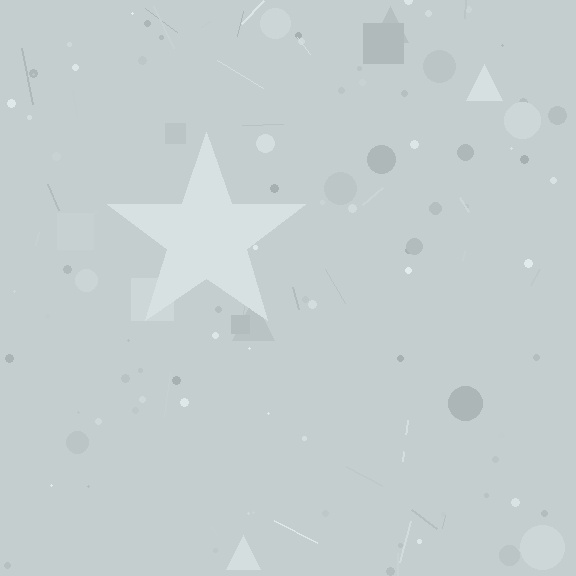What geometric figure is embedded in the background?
A star is embedded in the background.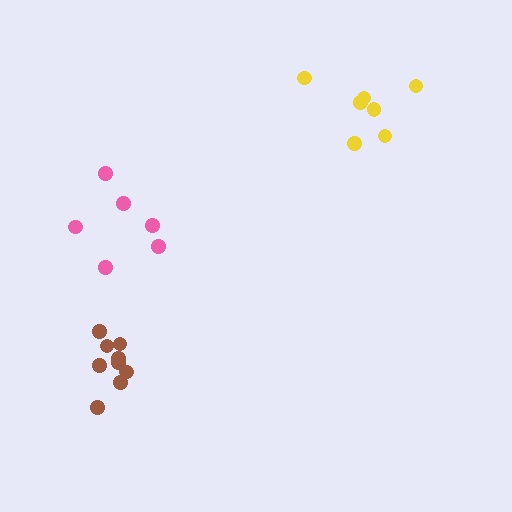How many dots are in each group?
Group 1: 9 dots, Group 2: 7 dots, Group 3: 6 dots (22 total).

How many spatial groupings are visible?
There are 3 spatial groupings.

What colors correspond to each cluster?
The clusters are colored: brown, yellow, pink.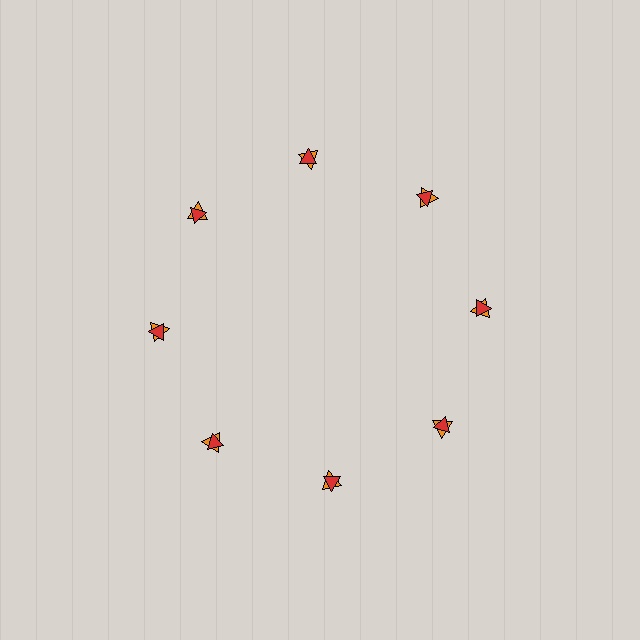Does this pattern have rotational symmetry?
Yes, this pattern has 8-fold rotational symmetry. It looks the same after rotating 45 degrees around the center.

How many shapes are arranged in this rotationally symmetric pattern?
There are 16 shapes, arranged in 8 groups of 2.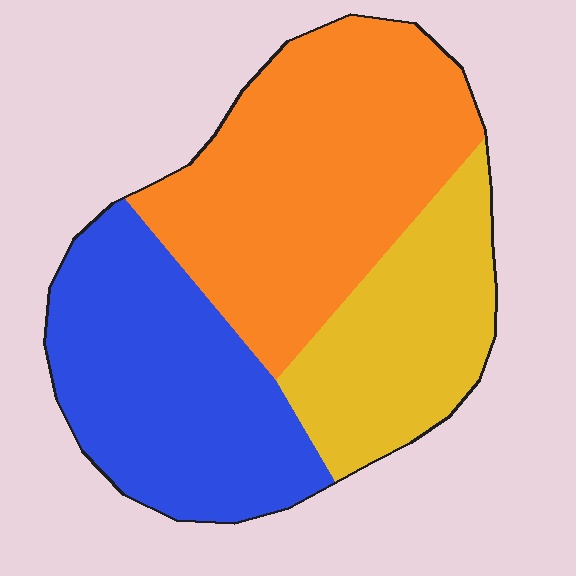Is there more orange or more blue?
Orange.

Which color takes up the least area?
Yellow, at roughly 25%.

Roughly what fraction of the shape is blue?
Blue takes up between a quarter and a half of the shape.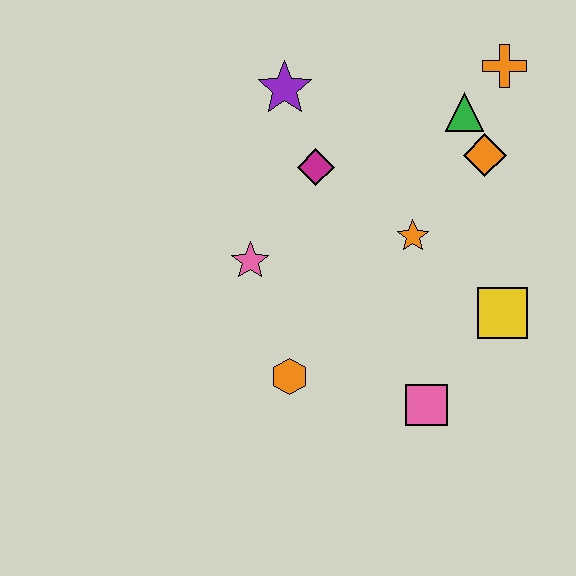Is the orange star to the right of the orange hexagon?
Yes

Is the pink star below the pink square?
No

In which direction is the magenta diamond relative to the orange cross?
The magenta diamond is to the left of the orange cross.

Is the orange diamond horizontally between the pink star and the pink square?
No